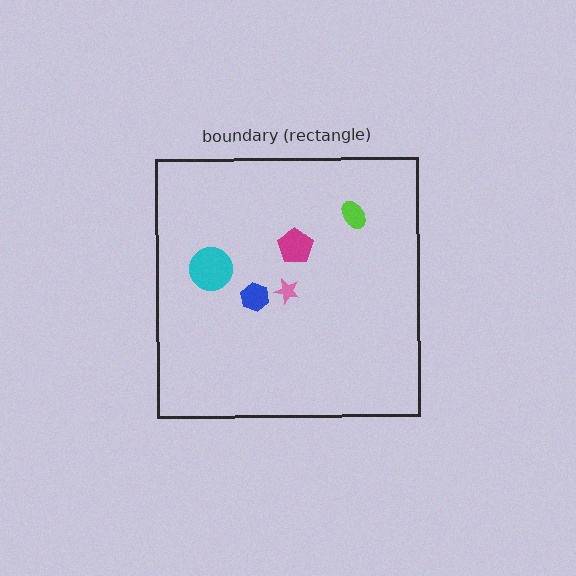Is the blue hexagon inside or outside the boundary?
Inside.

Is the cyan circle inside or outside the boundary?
Inside.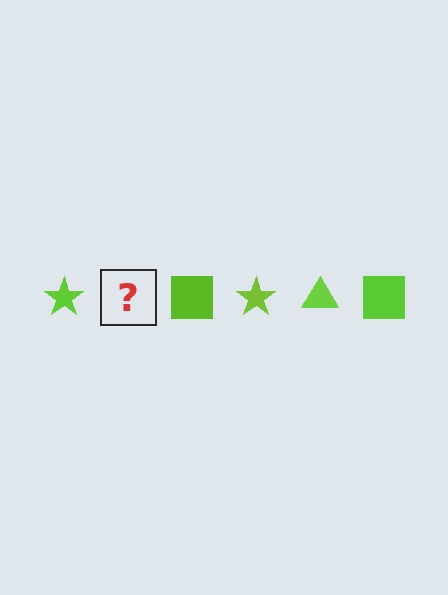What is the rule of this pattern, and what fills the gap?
The rule is that the pattern cycles through star, triangle, square shapes in lime. The gap should be filled with a lime triangle.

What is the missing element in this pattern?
The missing element is a lime triangle.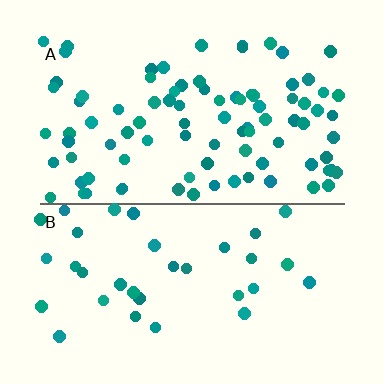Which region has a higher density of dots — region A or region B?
A (the top).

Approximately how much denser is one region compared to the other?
Approximately 2.6× — region A over region B.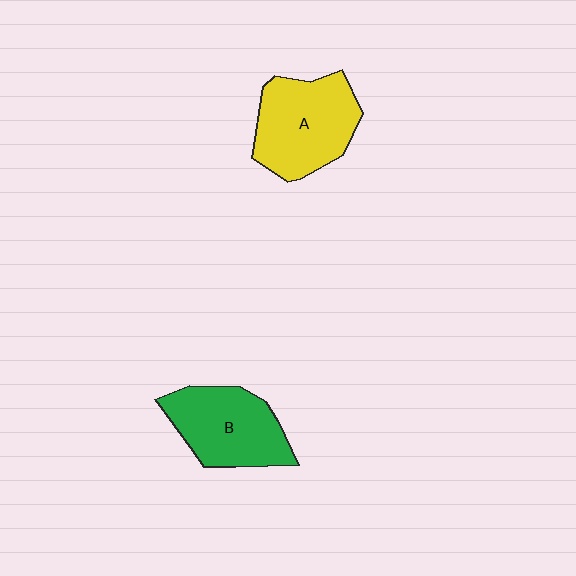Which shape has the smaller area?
Shape B (green).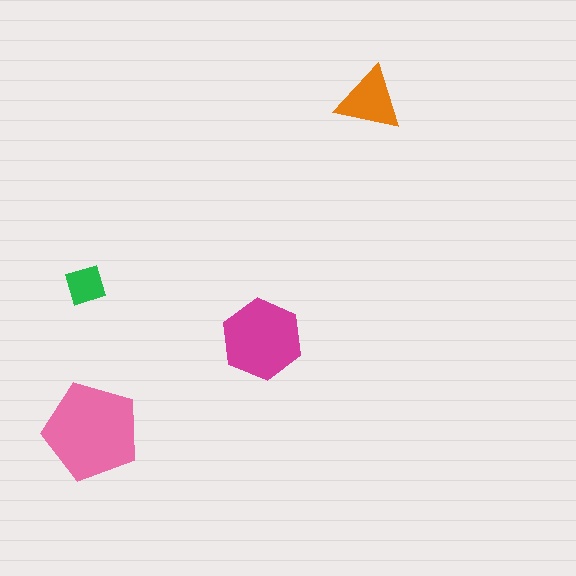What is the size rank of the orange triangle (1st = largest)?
3rd.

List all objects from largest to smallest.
The pink pentagon, the magenta hexagon, the orange triangle, the green square.